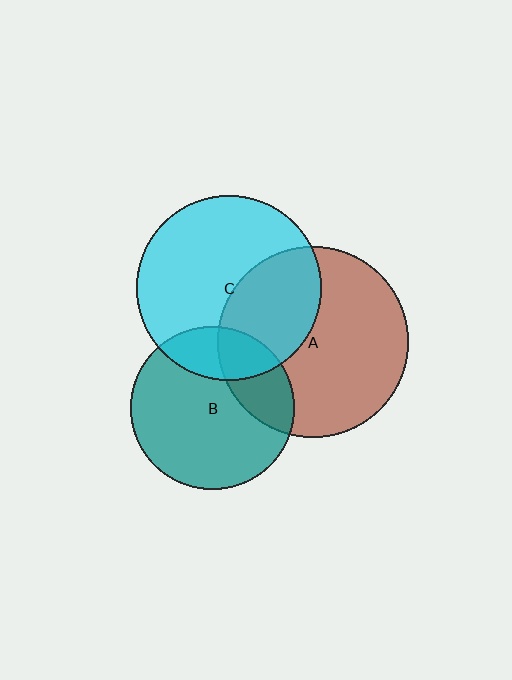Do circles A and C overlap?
Yes.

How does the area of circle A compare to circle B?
Approximately 1.4 times.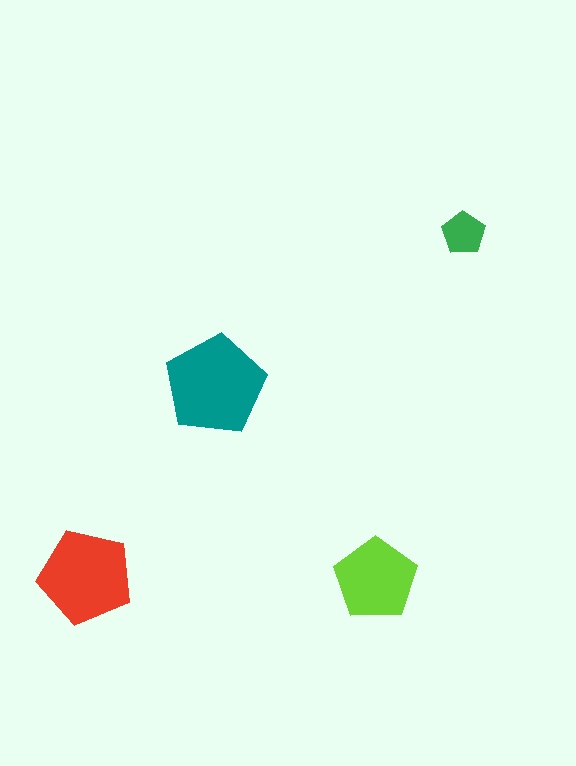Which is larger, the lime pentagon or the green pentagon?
The lime one.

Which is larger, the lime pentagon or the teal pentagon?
The teal one.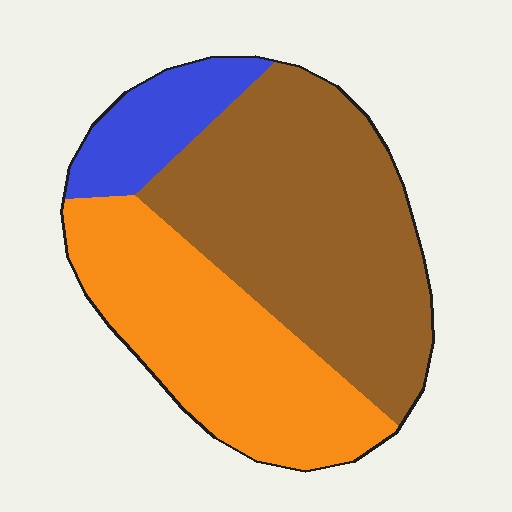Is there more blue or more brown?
Brown.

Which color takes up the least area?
Blue, at roughly 10%.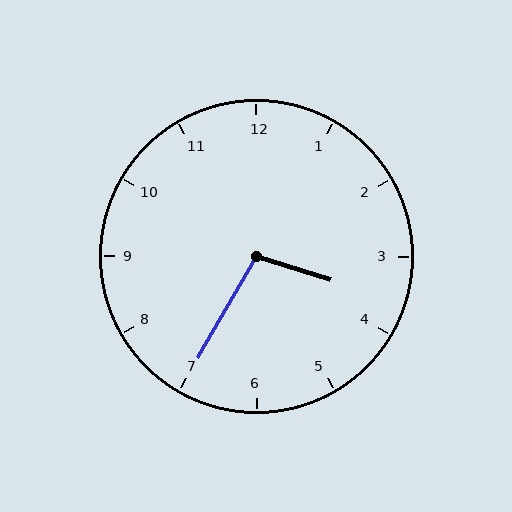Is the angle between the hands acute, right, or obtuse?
It is obtuse.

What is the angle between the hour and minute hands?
Approximately 102 degrees.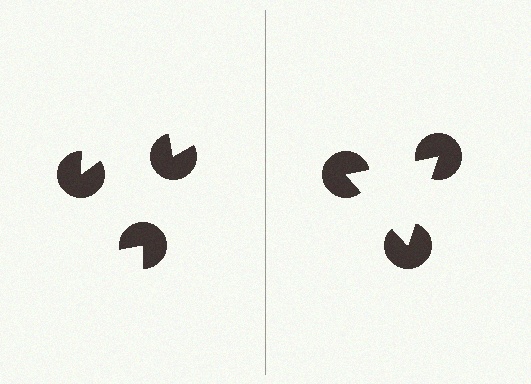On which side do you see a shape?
An illusory triangle appears on the right side. On the left side the wedge cuts are rotated, so no coherent shape forms.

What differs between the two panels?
The pac-man discs are positioned identically on both sides; only the wedge orientations differ. On the right they align to a triangle; on the left they are misaligned.